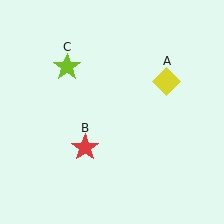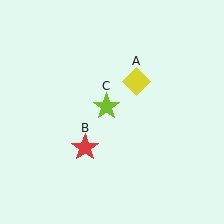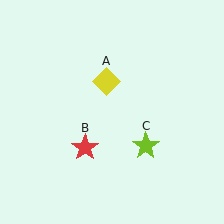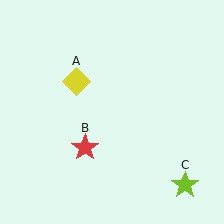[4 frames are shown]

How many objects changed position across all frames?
2 objects changed position: yellow diamond (object A), lime star (object C).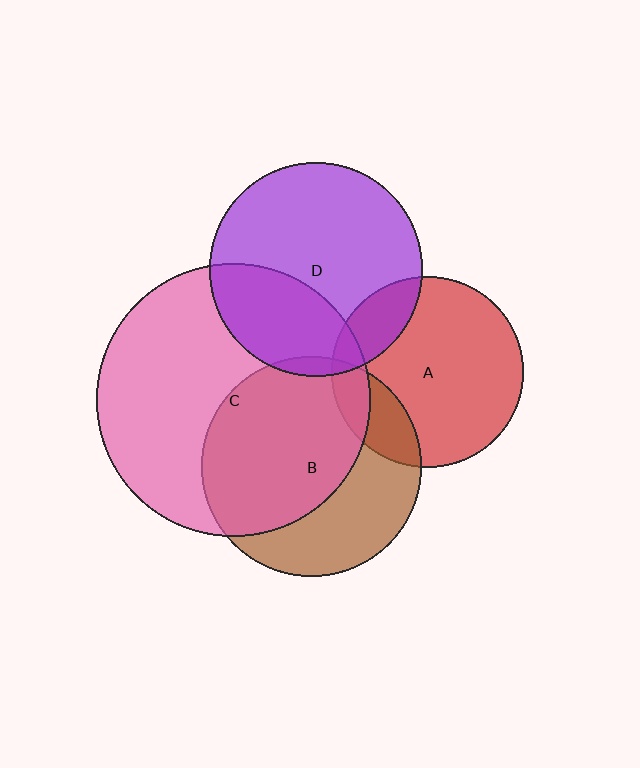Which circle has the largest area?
Circle C (pink).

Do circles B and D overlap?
Yes.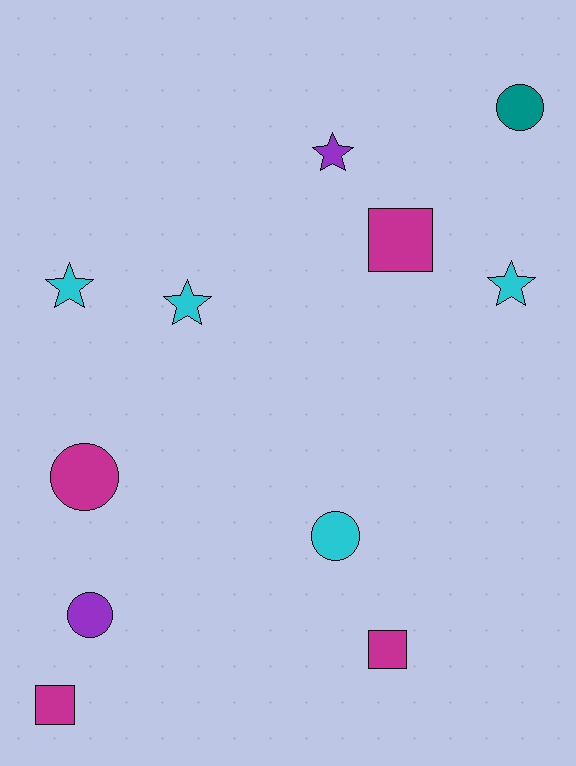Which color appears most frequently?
Cyan, with 4 objects.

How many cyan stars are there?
There are 3 cyan stars.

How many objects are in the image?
There are 11 objects.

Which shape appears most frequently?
Star, with 4 objects.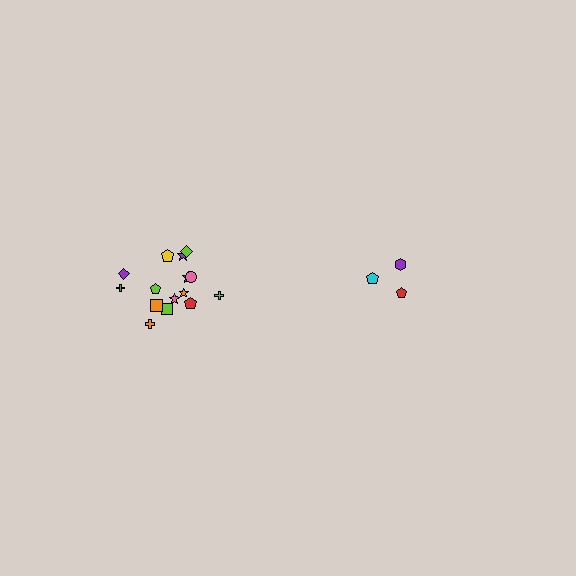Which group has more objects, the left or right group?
The left group.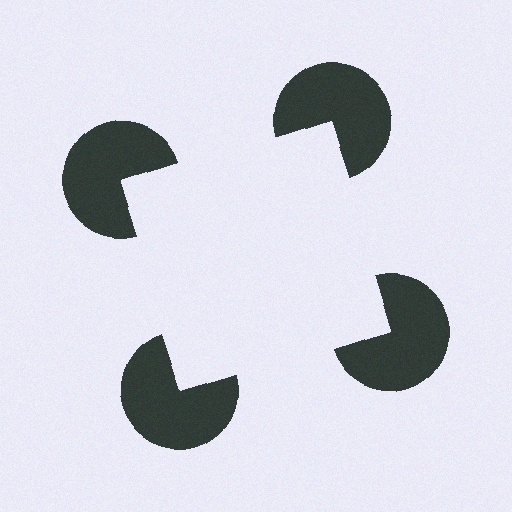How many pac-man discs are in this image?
There are 4 — one at each vertex of the illusory square.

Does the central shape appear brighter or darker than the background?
It typically appears slightly brighter than the background, even though no actual brightness change is drawn.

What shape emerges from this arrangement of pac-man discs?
An illusory square — its edges are inferred from the aligned wedge cuts in the pac-man discs, not physically drawn.